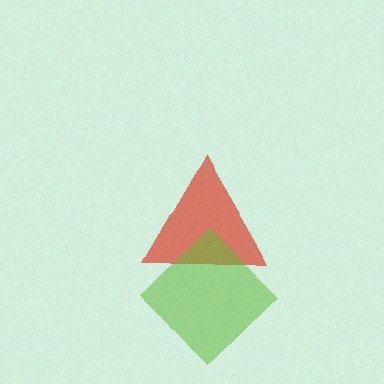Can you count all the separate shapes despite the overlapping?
Yes, there are 2 separate shapes.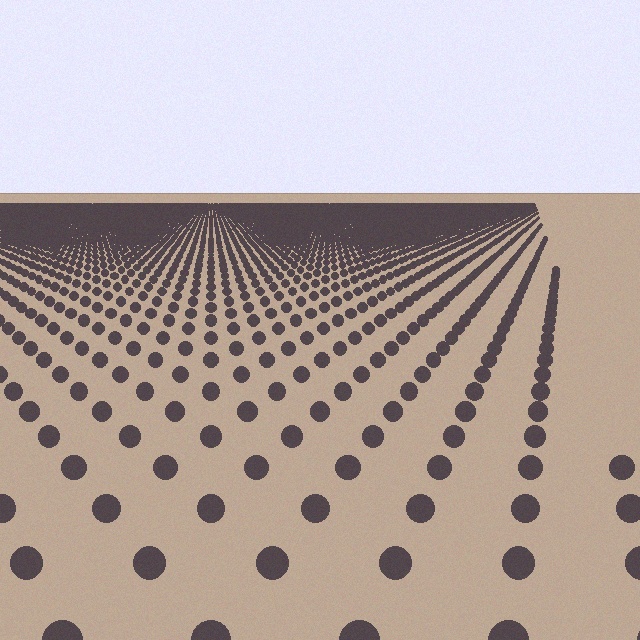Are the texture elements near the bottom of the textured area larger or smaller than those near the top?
Larger. Near the bottom, elements are closer to the viewer and appear at a bigger on-screen size.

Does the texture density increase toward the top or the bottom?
Density increases toward the top.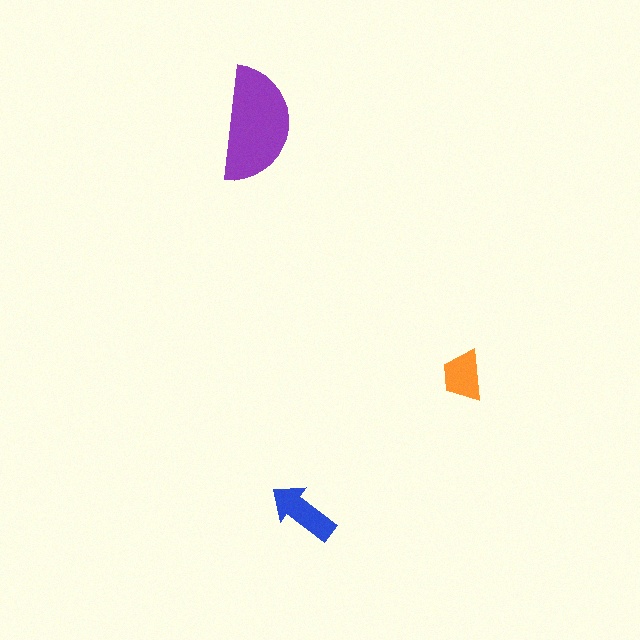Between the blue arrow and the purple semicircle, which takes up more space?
The purple semicircle.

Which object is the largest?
The purple semicircle.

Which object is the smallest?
The orange trapezoid.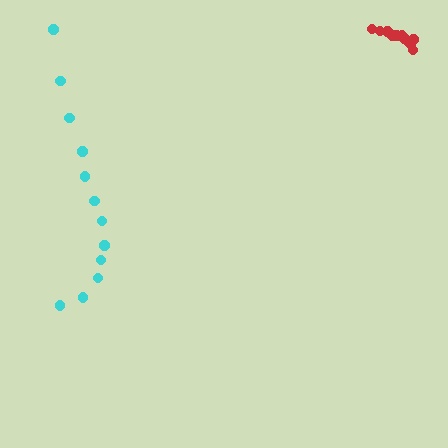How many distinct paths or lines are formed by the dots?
There are 2 distinct paths.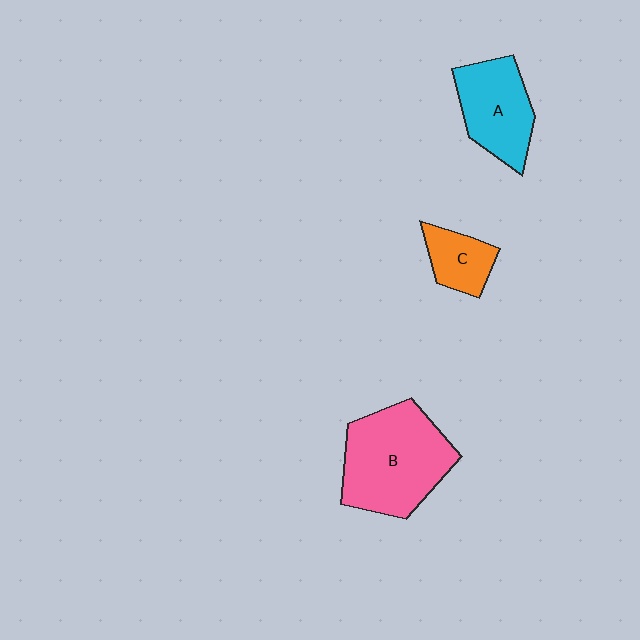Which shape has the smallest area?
Shape C (orange).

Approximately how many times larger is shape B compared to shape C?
Approximately 2.8 times.